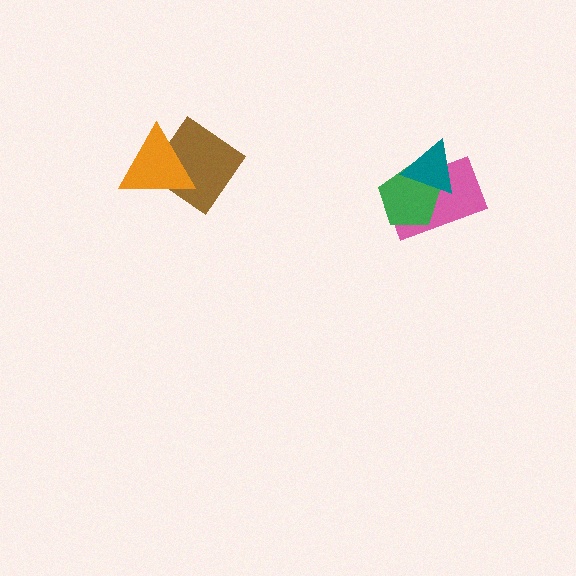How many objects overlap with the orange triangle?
1 object overlaps with the orange triangle.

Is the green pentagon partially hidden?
Yes, it is partially covered by another shape.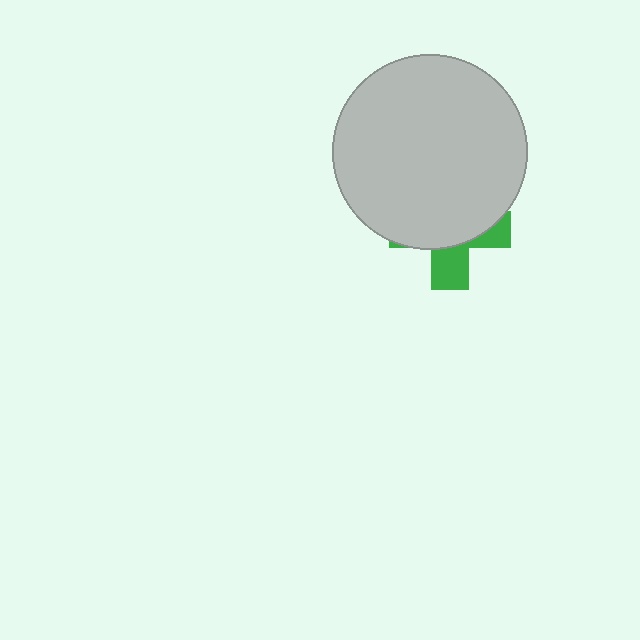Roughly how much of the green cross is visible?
A small part of it is visible (roughly 33%).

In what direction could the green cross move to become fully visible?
The green cross could move down. That would shift it out from behind the light gray circle entirely.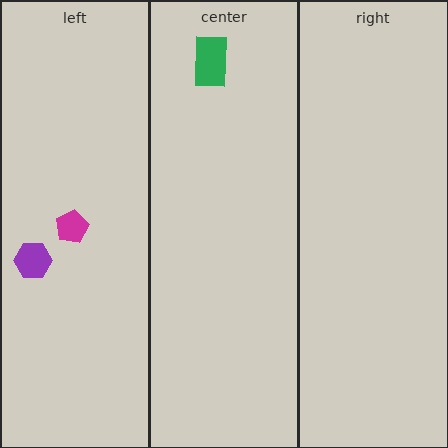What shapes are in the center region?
The green rectangle.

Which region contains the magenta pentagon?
The left region.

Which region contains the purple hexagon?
The left region.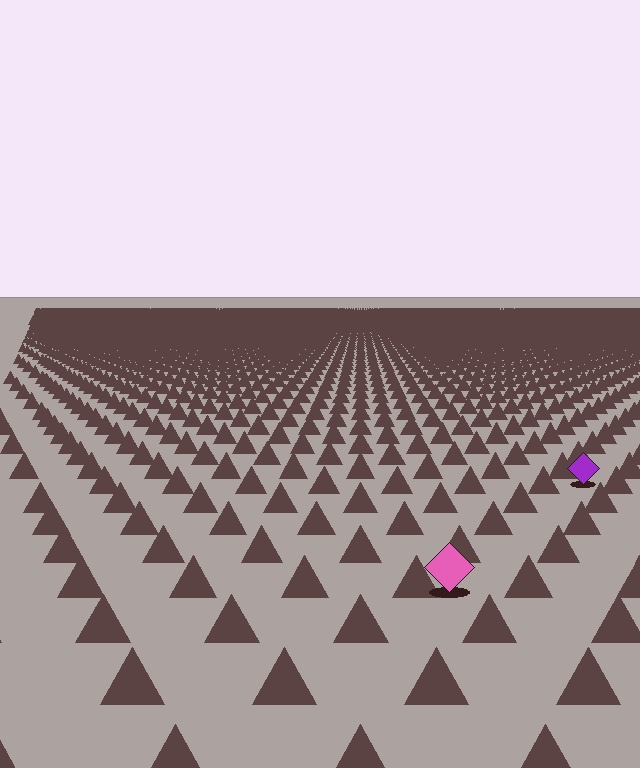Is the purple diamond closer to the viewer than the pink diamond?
No. The pink diamond is closer — you can tell from the texture gradient: the ground texture is coarser near it.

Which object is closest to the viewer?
The pink diamond is closest. The texture marks near it are larger and more spread out.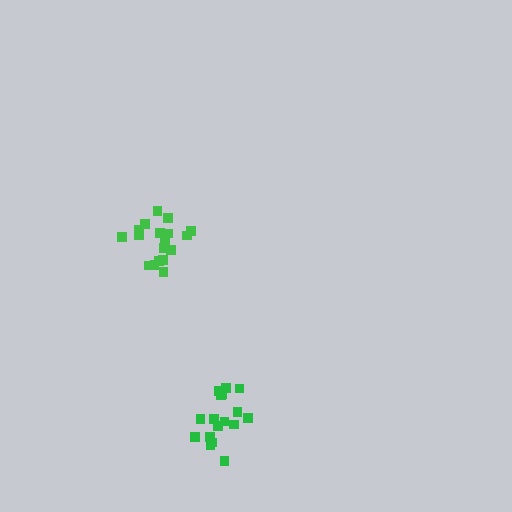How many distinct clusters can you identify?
There are 2 distinct clusters.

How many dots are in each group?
Group 1: 17 dots, Group 2: 19 dots (36 total).